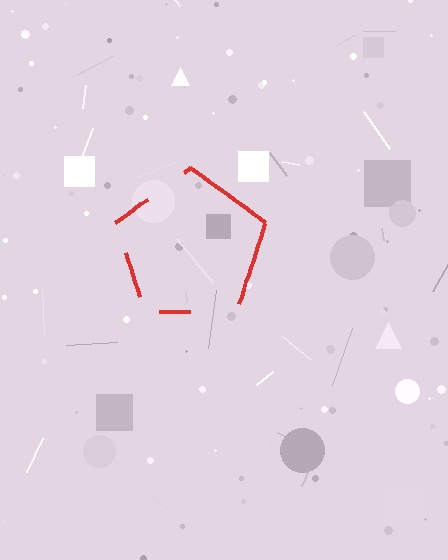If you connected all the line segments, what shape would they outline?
They would outline a pentagon.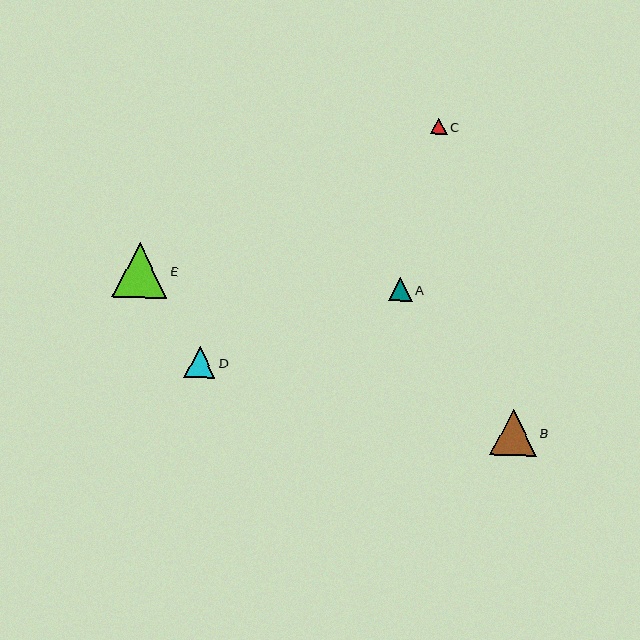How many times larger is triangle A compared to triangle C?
Triangle A is approximately 1.5 times the size of triangle C.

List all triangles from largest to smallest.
From largest to smallest: E, B, D, A, C.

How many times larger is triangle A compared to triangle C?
Triangle A is approximately 1.5 times the size of triangle C.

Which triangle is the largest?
Triangle E is the largest with a size of approximately 55 pixels.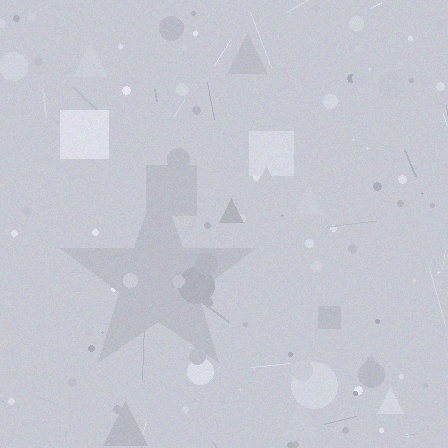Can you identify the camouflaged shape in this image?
The camouflaged shape is a star.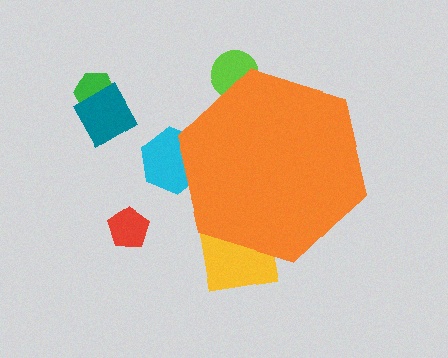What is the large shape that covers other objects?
An orange hexagon.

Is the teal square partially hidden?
No, the teal square is fully visible.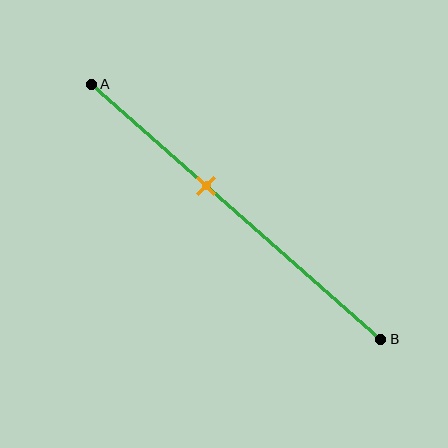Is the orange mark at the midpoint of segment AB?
No, the mark is at about 40% from A, not at the 50% midpoint.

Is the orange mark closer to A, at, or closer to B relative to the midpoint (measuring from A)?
The orange mark is closer to point A than the midpoint of segment AB.